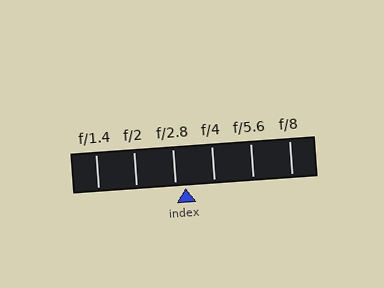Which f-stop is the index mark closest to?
The index mark is closest to f/2.8.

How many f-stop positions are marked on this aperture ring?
There are 6 f-stop positions marked.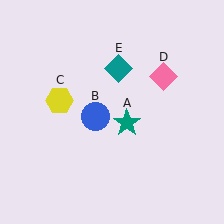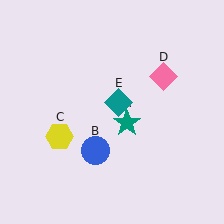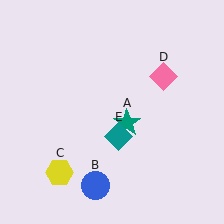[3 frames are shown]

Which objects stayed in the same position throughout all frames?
Teal star (object A) and pink diamond (object D) remained stationary.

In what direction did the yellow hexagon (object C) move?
The yellow hexagon (object C) moved down.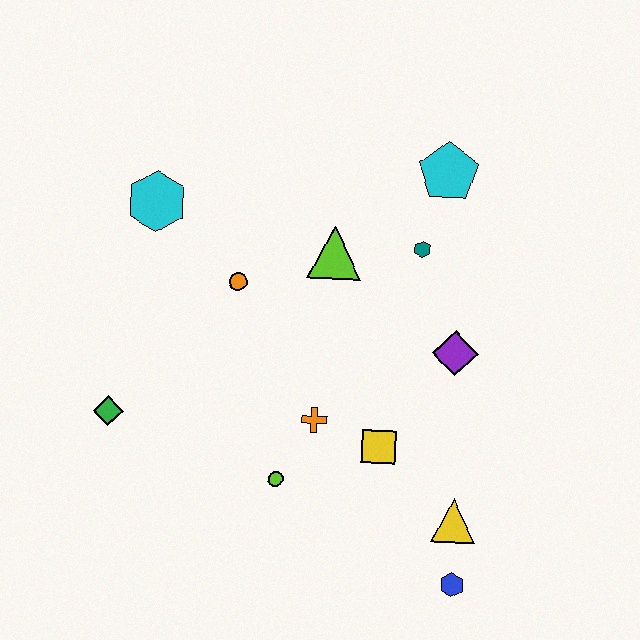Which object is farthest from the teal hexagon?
The green diamond is farthest from the teal hexagon.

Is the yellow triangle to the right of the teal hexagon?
Yes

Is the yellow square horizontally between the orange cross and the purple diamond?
Yes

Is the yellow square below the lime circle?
No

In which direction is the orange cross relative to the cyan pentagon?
The orange cross is below the cyan pentagon.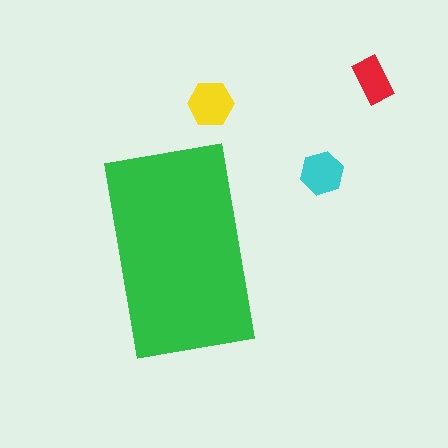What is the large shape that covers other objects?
A green rectangle.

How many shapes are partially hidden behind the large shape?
0 shapes are partially hidden.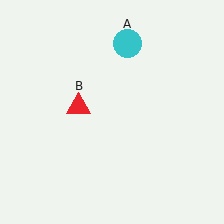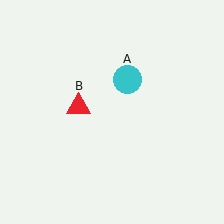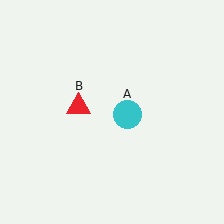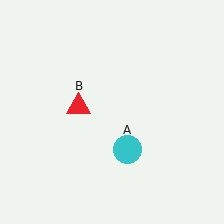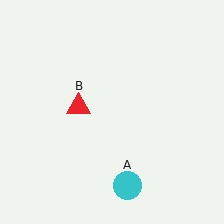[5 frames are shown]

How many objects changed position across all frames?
1 object changed position: cyan circle (object A).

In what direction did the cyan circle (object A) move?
The cyan circle (object A) moved down.